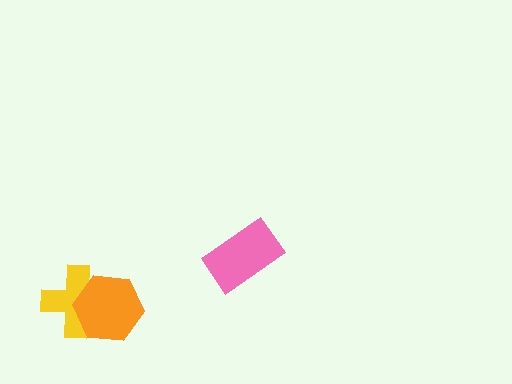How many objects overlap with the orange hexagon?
1 object overlaps with the orange hexagon.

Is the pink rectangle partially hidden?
No, no other shape covers it.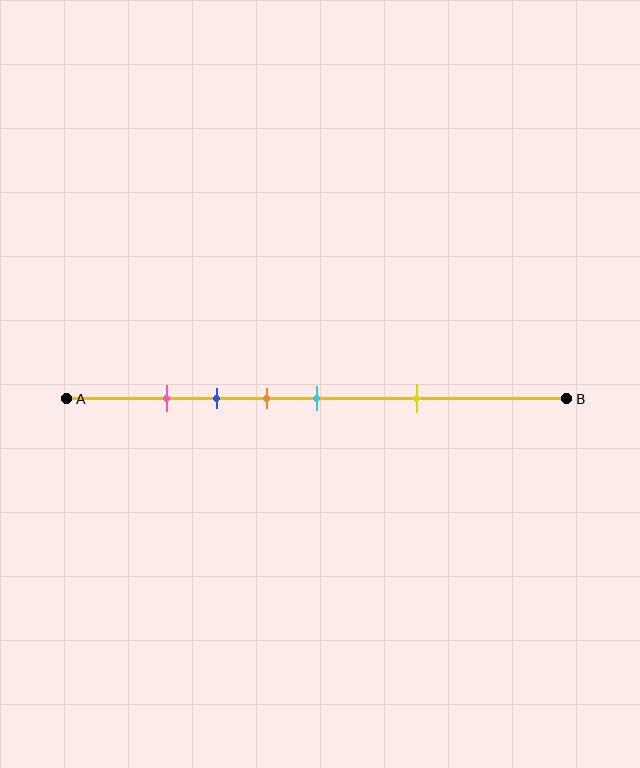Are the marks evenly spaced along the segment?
No, the marks are not evenly spaced.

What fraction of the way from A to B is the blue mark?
The blue mark is approximately 30% (0.3) of the way from A to B.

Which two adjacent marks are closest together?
The pink and blue marks are the closest adjacent pair.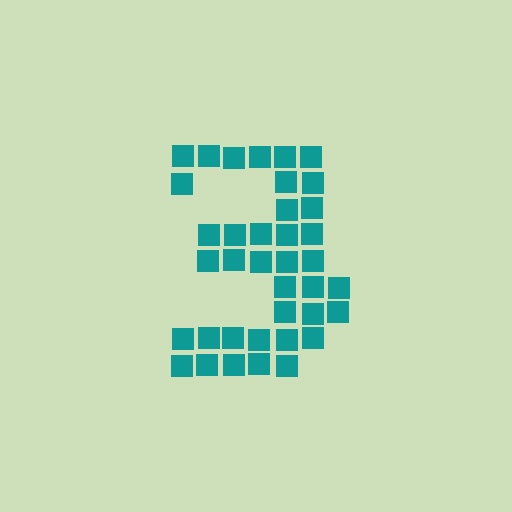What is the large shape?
The large shape is the digit 3.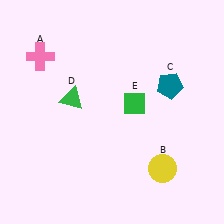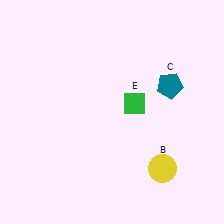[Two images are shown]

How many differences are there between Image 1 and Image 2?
There are 2 differences between the two images.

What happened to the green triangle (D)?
The green triangle (D) was removed in Image 2. It was in the top-left area of Image 1.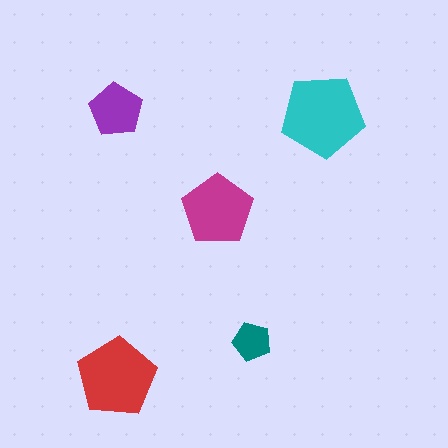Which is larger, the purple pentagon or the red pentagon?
The red one.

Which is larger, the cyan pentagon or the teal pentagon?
The cyan one.